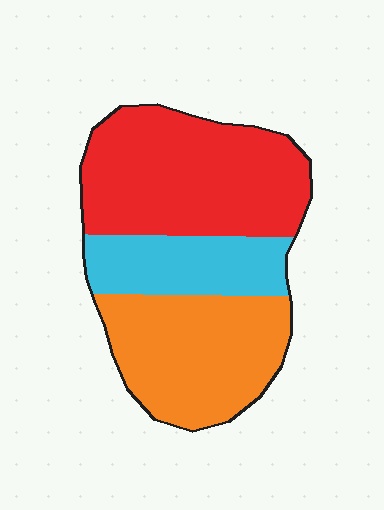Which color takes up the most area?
Red, at roughly 45%.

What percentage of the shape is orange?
Orange covers 35% of the shape.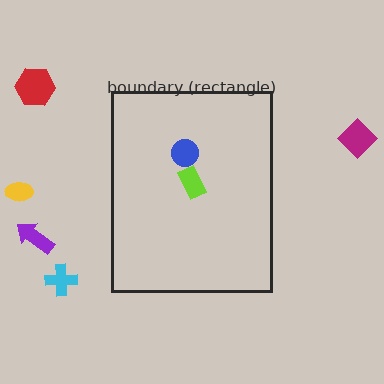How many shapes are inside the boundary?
2 inside, 5 outside.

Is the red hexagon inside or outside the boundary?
Outside.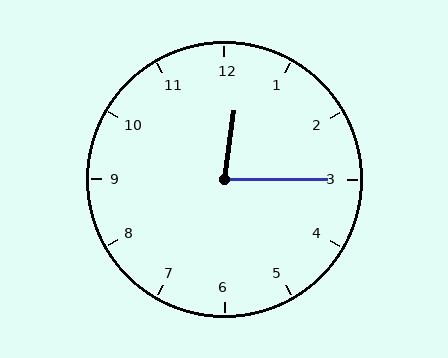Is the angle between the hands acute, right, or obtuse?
It is acute.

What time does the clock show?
12:15.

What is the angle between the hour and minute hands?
Approximately 82 degrees.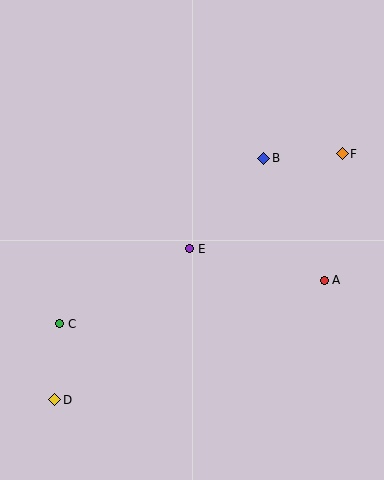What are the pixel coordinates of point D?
Point D is at (55, 400).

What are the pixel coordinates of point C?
Point C is at (60, 324).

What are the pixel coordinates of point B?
Point B is at (264, 158).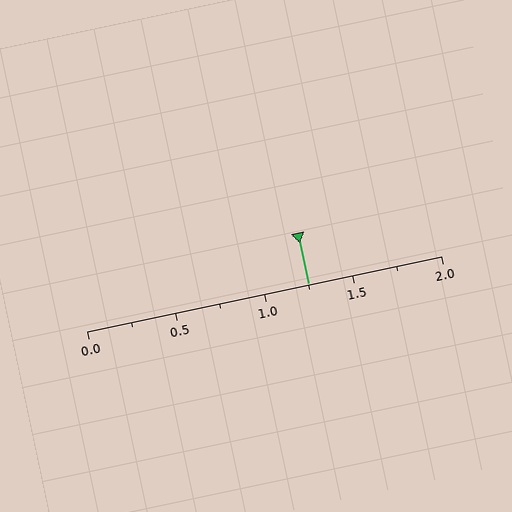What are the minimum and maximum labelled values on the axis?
The axis runs from 0.0 to 2.0.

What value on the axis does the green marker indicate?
The marker indicates approximately 1.25.